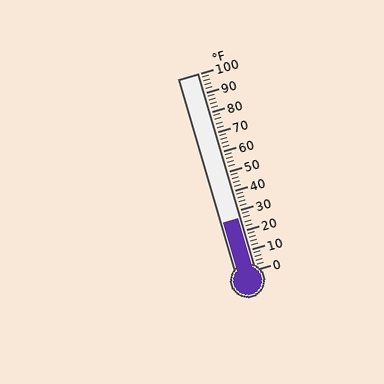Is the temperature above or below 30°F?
The temperature is below 30°F.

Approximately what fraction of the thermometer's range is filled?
The thermometer is filled to approximately 25% of its range.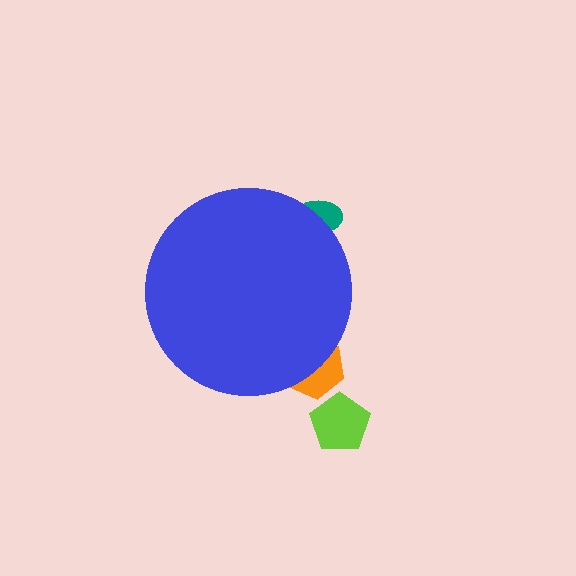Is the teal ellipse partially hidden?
Yes, the teal ellipse is partially hidden behind the blue circle.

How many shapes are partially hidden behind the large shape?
2 shapes are partially hidden.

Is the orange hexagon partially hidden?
Yes, the orange hexagon is partially hidden behind the blue circle.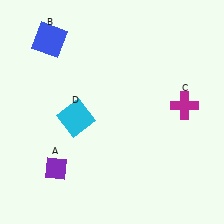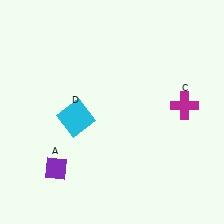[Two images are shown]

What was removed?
The blue square (B) was removed in Image 2.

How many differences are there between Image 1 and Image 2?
There is 1 difference between the two images.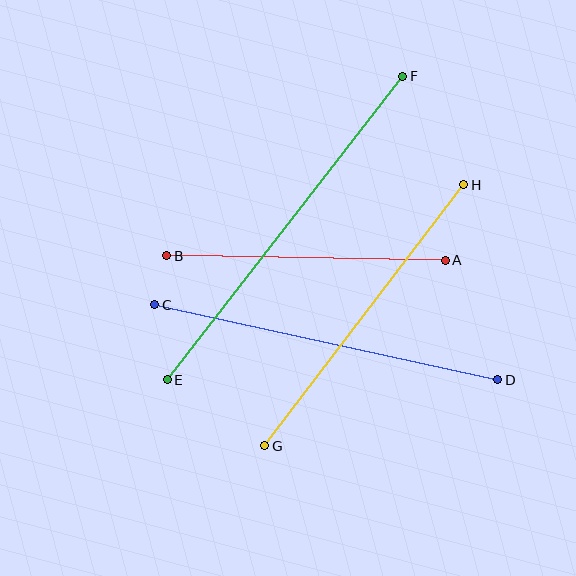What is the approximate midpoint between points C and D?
The midpoint is at approximately (326, 342) pixels.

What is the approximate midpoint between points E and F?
The midpoint is at approximately (285, 228) pixels.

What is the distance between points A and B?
The distance is approximately 278 pixels.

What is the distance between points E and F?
The distance is approximately 384 pixels.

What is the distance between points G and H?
The distance is approximately 329 pixels.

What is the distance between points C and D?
The distance is approximately 351 pixels.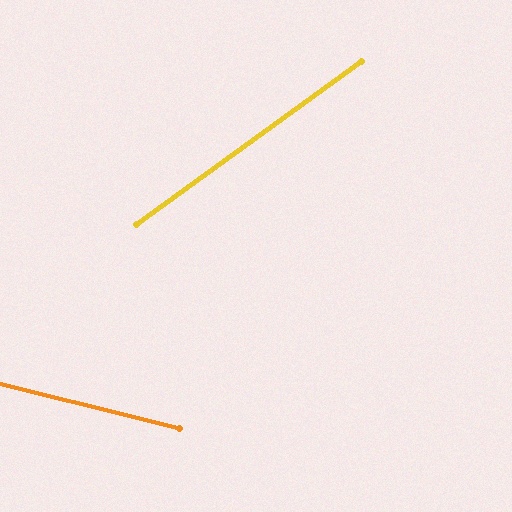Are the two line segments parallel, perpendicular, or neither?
Neither parallel nor perpendicular — they differ by about 50°.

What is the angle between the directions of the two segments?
Approximately 50 degrees.